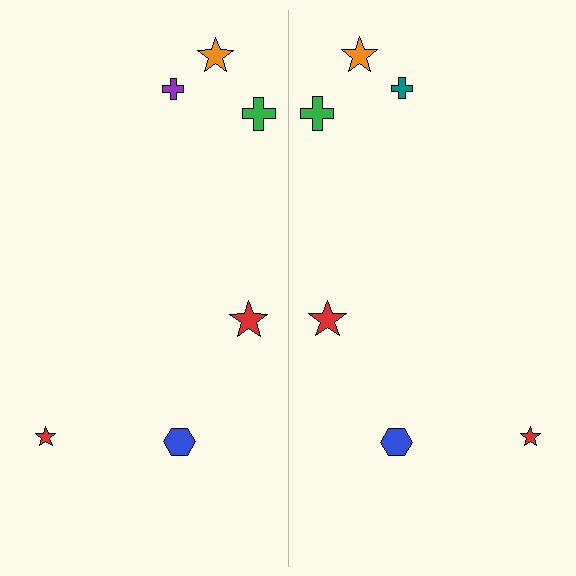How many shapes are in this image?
There are 12 shapes in this image.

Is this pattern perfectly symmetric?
No, the pattern is not perfectly symmetric. The teal cross on the right side breaks the symmetry — its mirror counterpart is purple.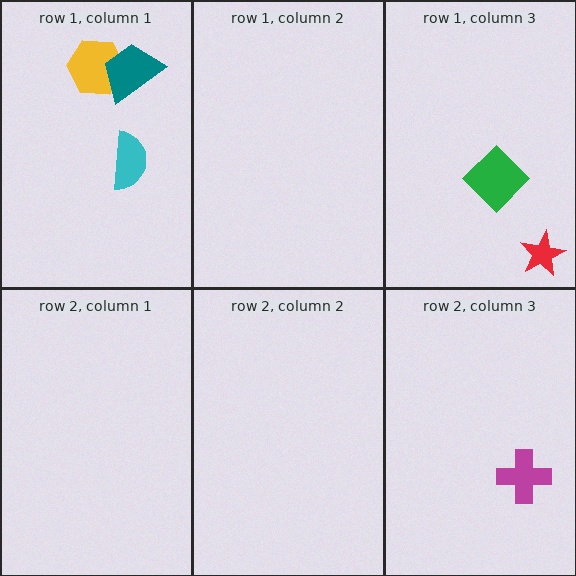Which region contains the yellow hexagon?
The row 1, column 1 region.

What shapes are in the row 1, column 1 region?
The cyan semicircle, the yellow hexagon, the teal trapezoid.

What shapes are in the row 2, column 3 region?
The magenta cross.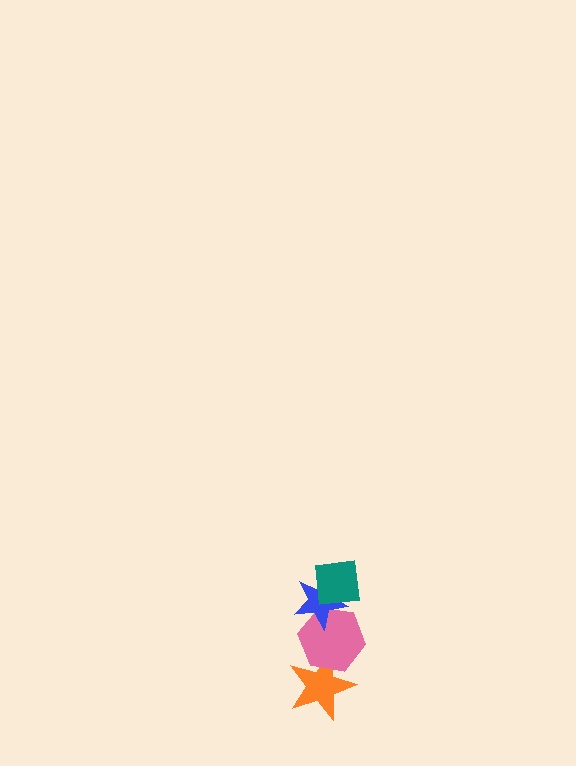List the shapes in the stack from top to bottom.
From top to bottom: the teal square, the blue star, the pink hexagon, the orange star.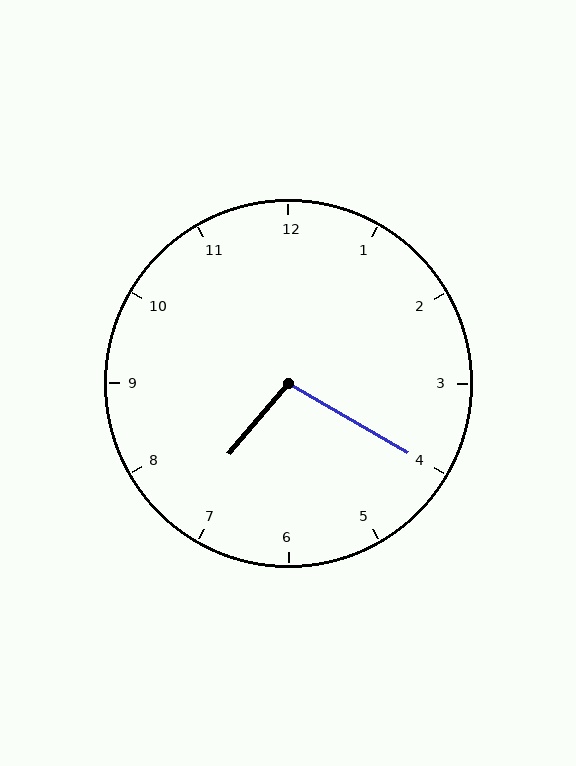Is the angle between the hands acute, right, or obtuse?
It is obtuse.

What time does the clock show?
7:20.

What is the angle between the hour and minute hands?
Approximately 100 degrees.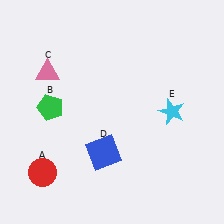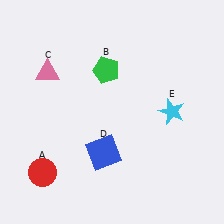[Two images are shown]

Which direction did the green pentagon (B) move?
The green pentagon (B) moved right.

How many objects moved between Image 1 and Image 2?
1 object moved between the two images.